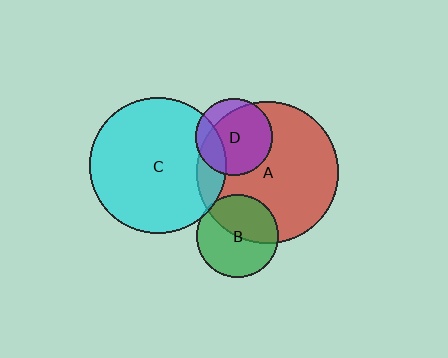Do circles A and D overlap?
Yes.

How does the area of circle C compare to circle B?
Approximately 2.7 times.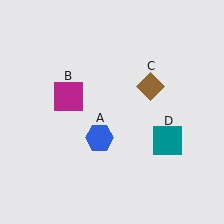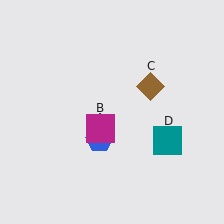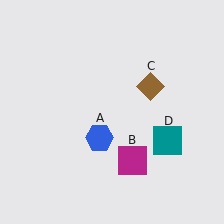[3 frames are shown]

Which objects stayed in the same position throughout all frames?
Blue hexagon (object A) and brown diamond (object C) and teal square (object D) remained stationary.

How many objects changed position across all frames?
1 object changed position: magenta square (object B).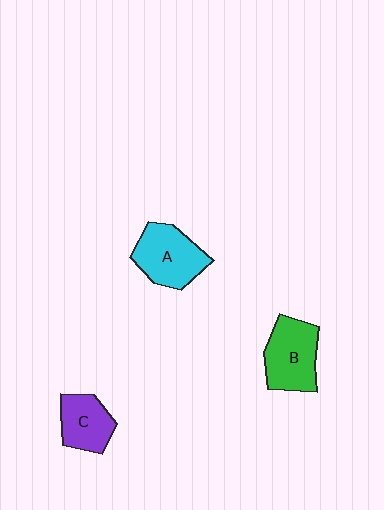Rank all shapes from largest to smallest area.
From largest to smallest: A (cyan), B (green), C (purple).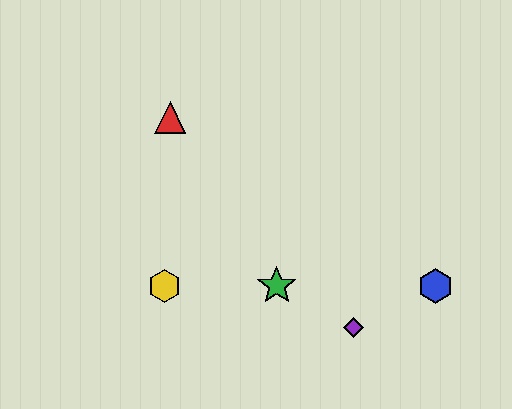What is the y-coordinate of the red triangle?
The red triangle is at y≈118.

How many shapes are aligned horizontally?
3 shapes (the blue hexagon, the green star, the yellow hexagon) are aligned horizontally.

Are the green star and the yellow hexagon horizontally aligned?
Yes, both are at y≈286.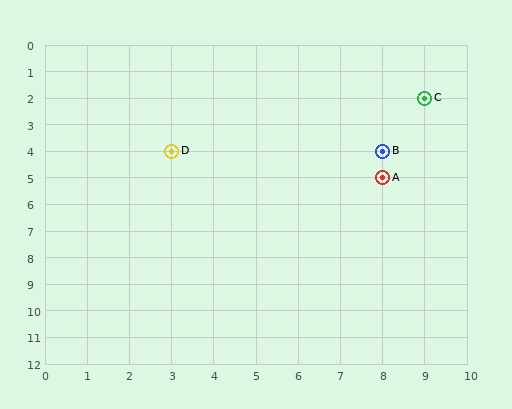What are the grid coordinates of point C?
Point C is at grid coordinates (9, 2).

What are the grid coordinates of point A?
Point A is at grid coordinates (8, 5).